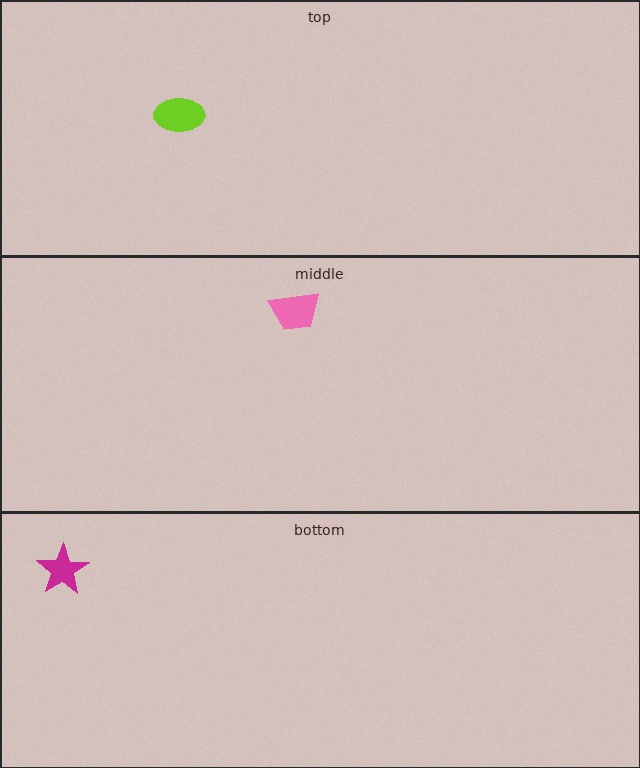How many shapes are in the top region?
1.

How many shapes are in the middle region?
1.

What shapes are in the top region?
The lime ellipse.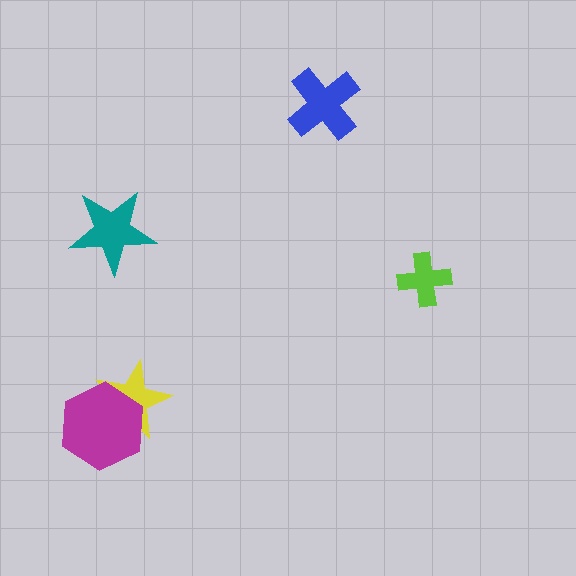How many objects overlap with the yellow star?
1 object overlaps with the yellow star.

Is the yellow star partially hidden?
Yes, it is partially covered by another shape.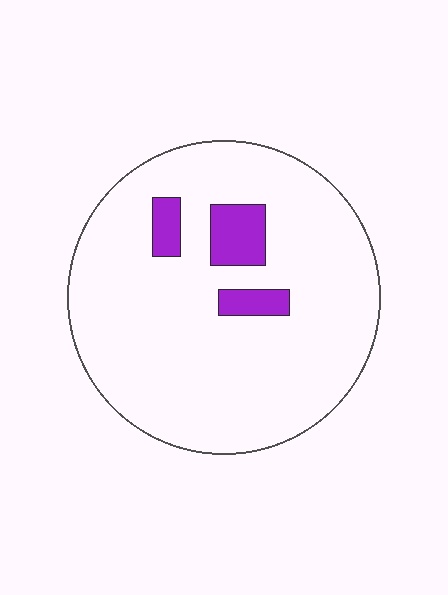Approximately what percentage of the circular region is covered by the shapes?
Approximately 10%.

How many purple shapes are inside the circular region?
3.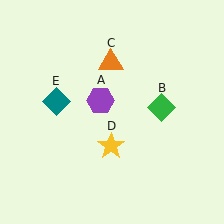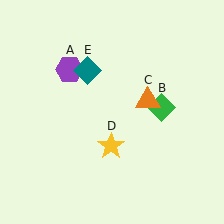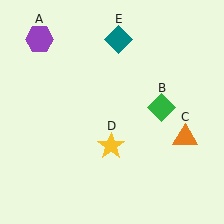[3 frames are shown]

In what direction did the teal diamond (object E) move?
The teal diamond (object E) moved up and to the right.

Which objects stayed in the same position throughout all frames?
Green diamond (object B) and yellow star (object D) remained stationary.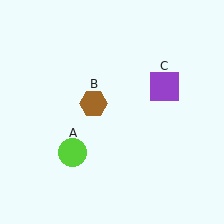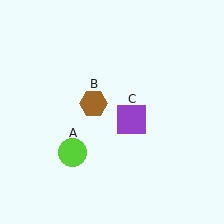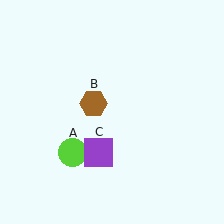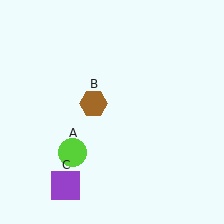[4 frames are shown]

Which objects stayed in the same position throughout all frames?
Lime circle (object A) and brown hexagon (object B) remained stationary.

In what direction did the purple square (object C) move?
The purple square (object C) moved down and to the left.